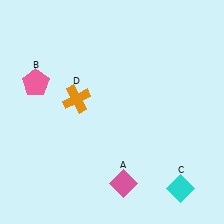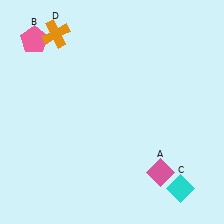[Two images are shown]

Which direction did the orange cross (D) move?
The orange cross (D) moved up.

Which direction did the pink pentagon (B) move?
The pink pentagon (B) moved up.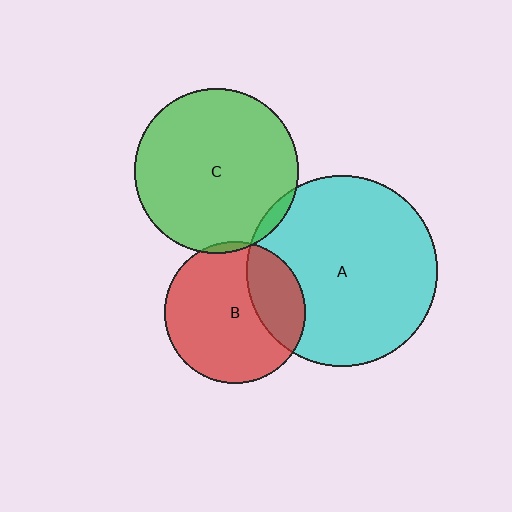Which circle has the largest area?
Circle A (cyan).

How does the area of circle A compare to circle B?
Approximately 1.8 times.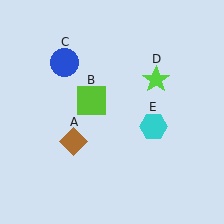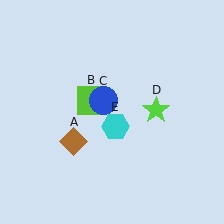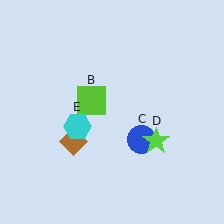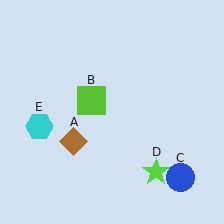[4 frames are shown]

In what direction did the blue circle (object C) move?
The blue circle (object C) moved down and to the right.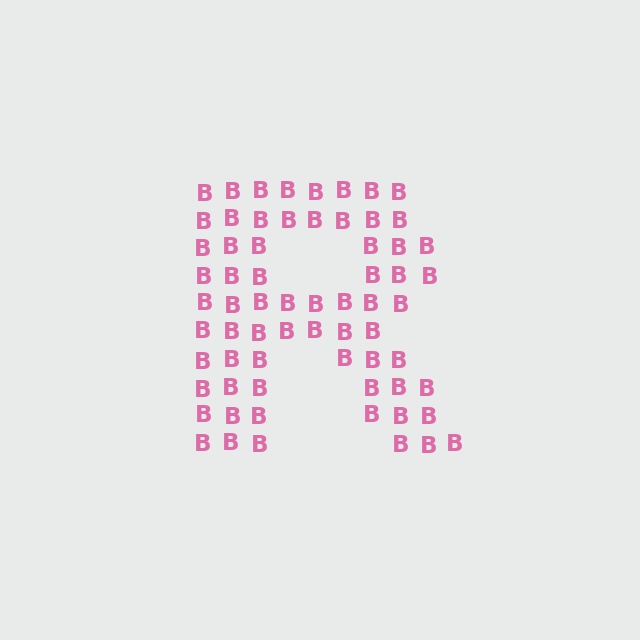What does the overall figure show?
The overall figure shows the letter R.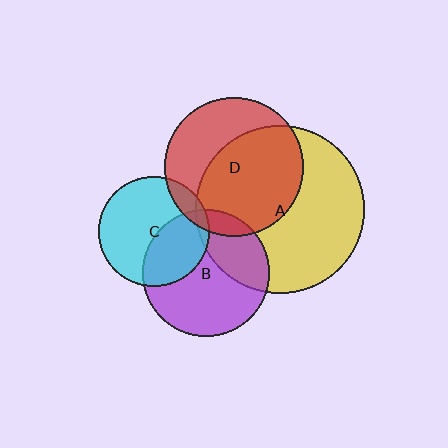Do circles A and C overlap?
Yes.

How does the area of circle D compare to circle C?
Approximately 1.6 times.